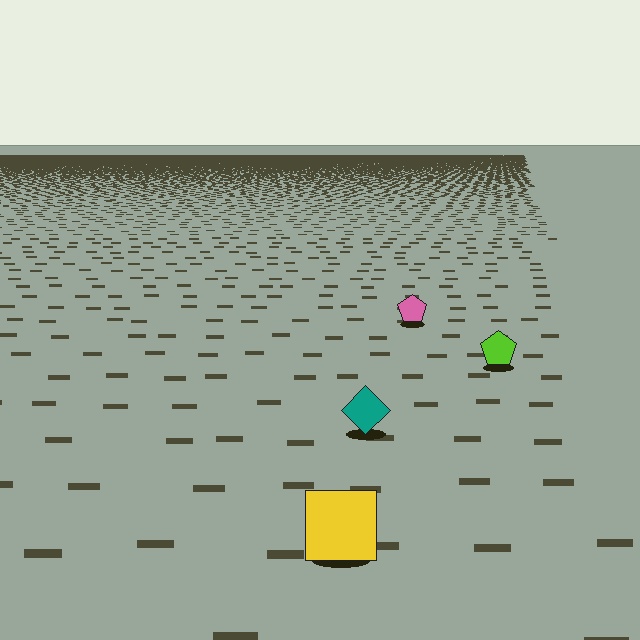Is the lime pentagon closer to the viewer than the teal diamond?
No. The teal diamond is closer — you can tell from the texture gradient: the ground texture is coarser near it.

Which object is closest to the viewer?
The yellow square is closest. The texture marks near it are larger and more spread out.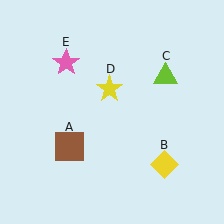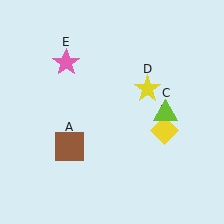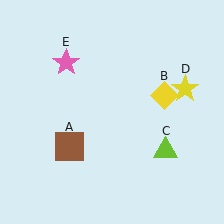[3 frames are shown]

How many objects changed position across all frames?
3 objects changed position: yellow diamond (object B), lime triangle (object C), yellow star (object D).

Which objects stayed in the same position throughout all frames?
Brown square (object A) and pink star (object E) remained stationary.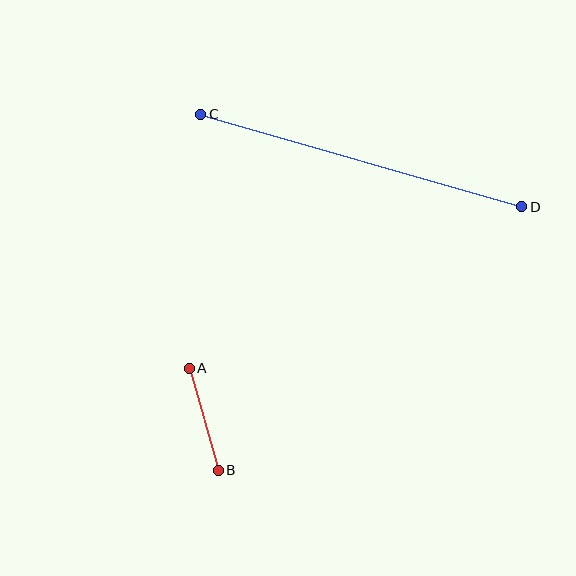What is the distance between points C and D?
The distance is approximately 334 pixels.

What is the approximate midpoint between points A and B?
The midpoint is at approximately (204, 419) pixels.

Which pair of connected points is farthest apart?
Points C and D are farthest apart.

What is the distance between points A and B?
The distance is approximately 106 pixels.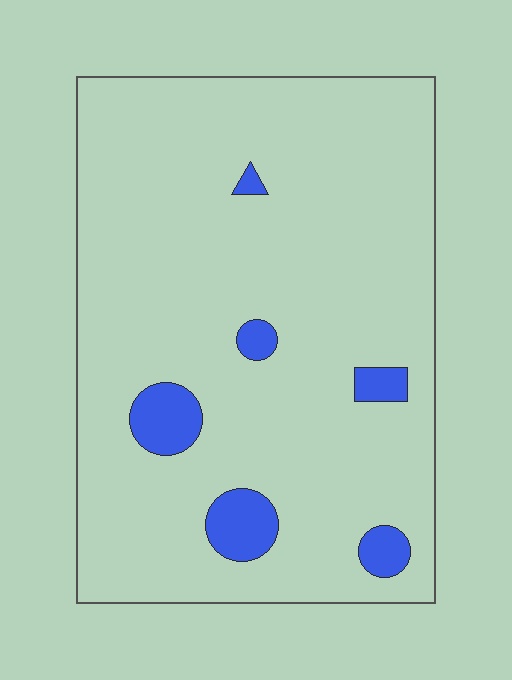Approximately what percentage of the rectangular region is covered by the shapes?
Approximately 10%.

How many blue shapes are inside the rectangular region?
6.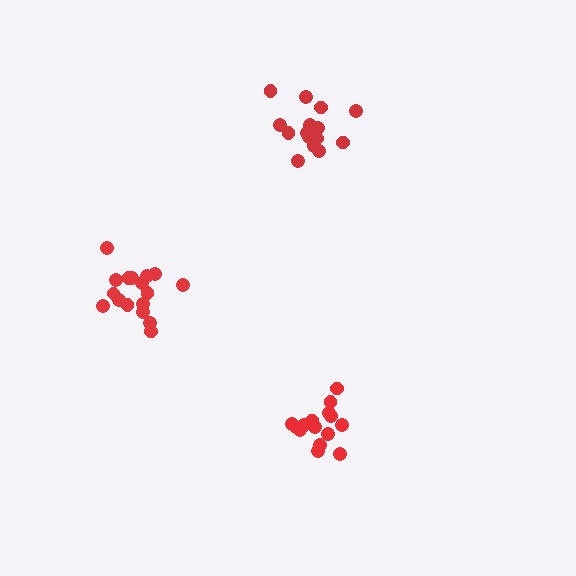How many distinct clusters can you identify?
There are 3 distinct clusters.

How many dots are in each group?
Group 1: 16 dots, Group 2: 15 dots, Group 3: 17 dots (48 total).